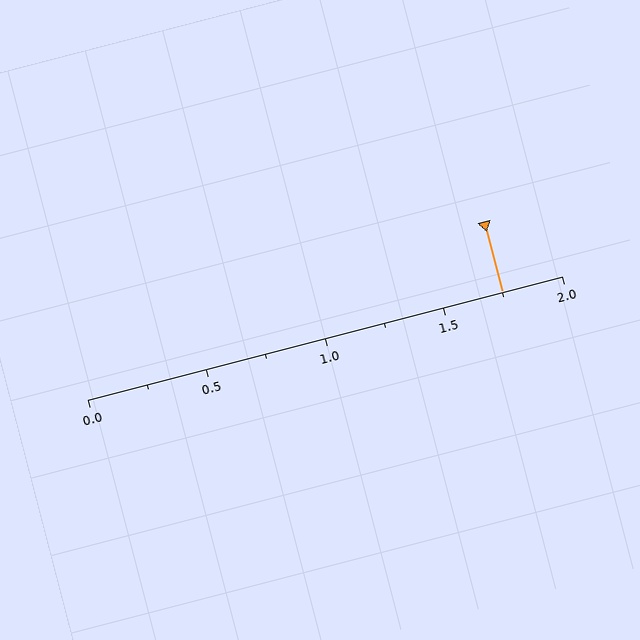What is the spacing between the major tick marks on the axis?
The major ticks are spaced 0.5 apart.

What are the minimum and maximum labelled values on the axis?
The axis runs from 0.0 to 2.0.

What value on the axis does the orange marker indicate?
The marker indicates approximately 1.75.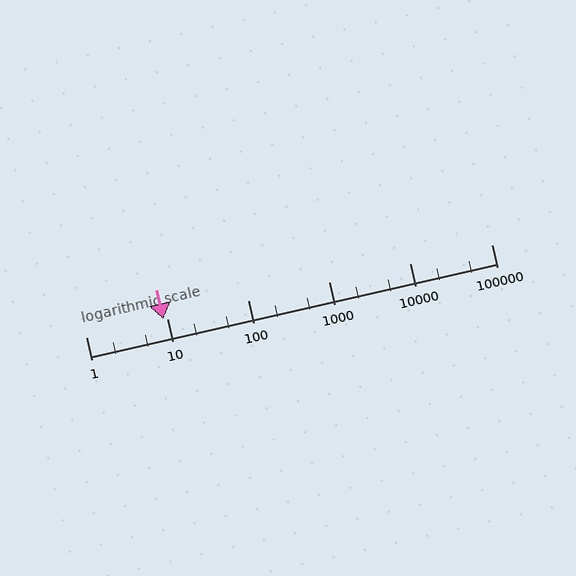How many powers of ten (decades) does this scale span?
The scale spans 5 decades, from 1 to 100000.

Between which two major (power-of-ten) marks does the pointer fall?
The pointer is between 1 and 10.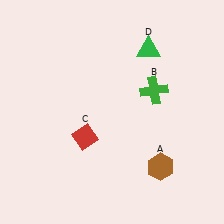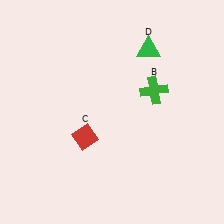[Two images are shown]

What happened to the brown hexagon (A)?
The brown hexagon (A) was removed in Image 2. It was in the bottom-right area of Image 1.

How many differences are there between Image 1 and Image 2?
There is 1 difference between the two images.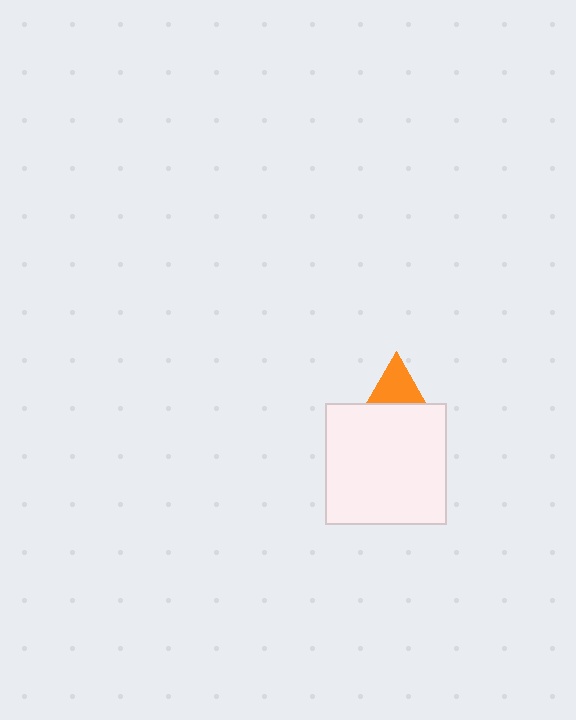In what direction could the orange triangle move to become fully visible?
The orange triangle could move up. That would shift it out from behind the white square entirely.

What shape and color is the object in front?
The object in front is a white square.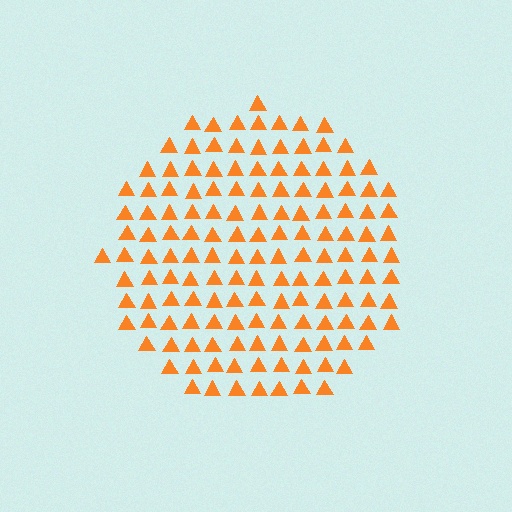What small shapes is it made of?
It is made of small triangles.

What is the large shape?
The large shape is a circle.